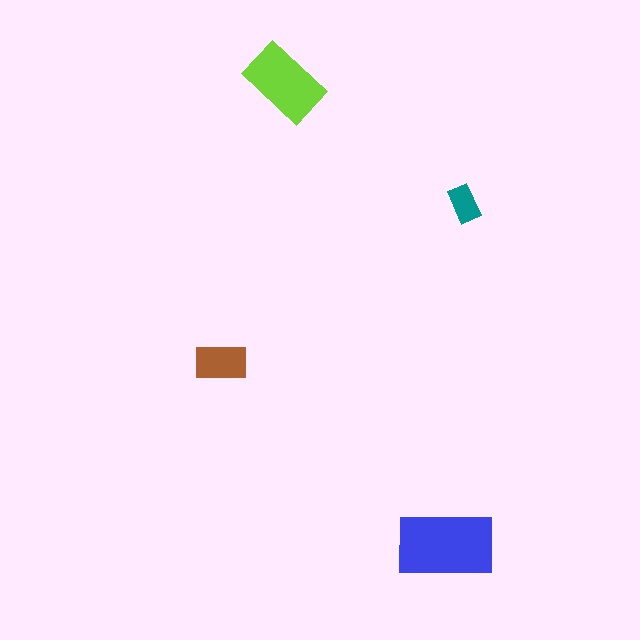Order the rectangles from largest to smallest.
the blue one, the lime one, the brown one, the teal one.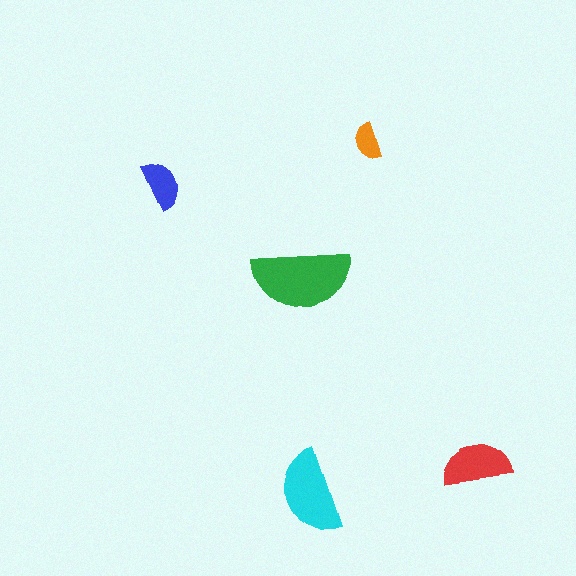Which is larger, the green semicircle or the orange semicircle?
The green one.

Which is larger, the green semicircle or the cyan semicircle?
The green one.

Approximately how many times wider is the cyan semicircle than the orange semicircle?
About 2.5 times wider.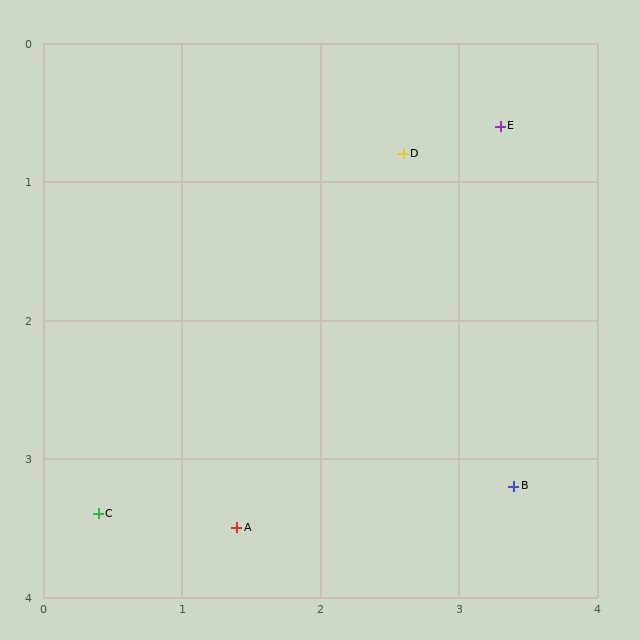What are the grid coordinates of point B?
Point B is at approximately (3.4, 3.2).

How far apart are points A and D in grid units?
Points A and D are about 3.0 grid units apart.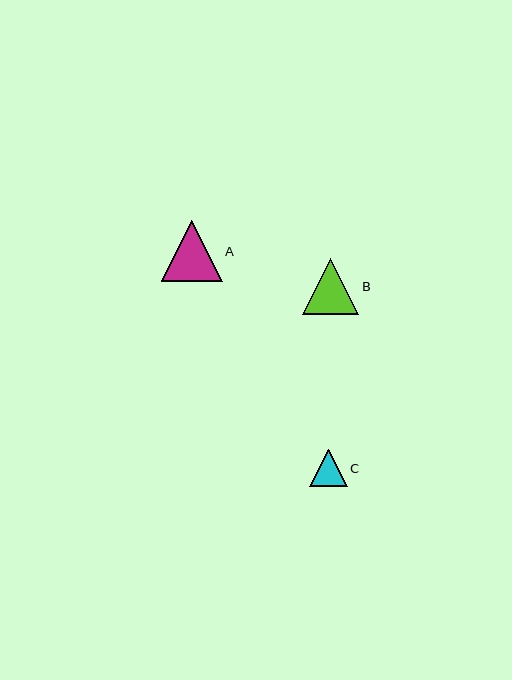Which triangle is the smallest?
Triangle C is the smallest with a size of approximately 37 pixels.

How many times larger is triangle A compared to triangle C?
Triangle A is approximately 1.6 times the size of triangle C.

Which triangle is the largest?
Triangle A is the largest with a size of approximately 61 pixels.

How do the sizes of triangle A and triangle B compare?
Triangle A and triangle B are approximately the same size.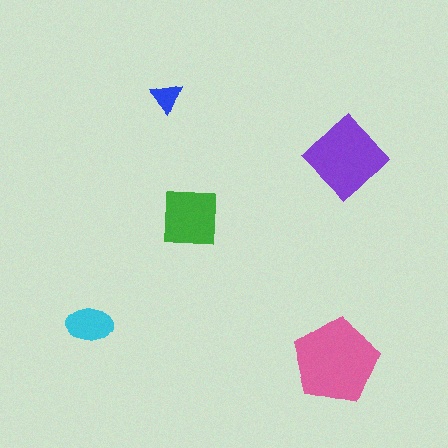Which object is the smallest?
The blue triangle.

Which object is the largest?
The pink pentagon.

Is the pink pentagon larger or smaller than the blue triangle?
Larger.